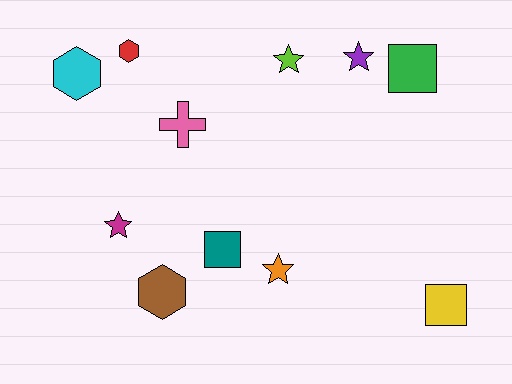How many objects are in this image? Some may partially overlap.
There are 11 objects.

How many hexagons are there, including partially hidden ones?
There are 3 hexagons.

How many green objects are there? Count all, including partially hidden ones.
There is 1 green object.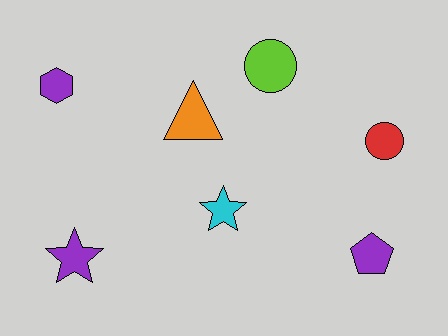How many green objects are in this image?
There are no green objects.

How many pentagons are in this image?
There is 1 pentagon.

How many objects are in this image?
There are 7 objects.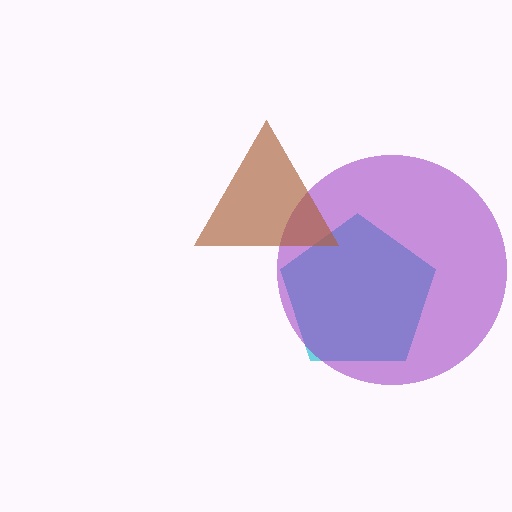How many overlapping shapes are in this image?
There are 3 overlapping shapes in the image.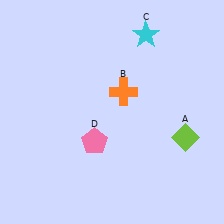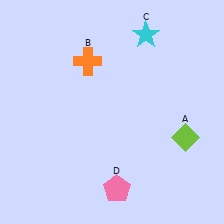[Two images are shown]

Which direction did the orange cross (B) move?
The orange cross (B) moved left.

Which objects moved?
The objects that moved are: the orange cross (B), the pink pentagon (D).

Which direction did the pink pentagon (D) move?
The pink pentagon (D) moved down.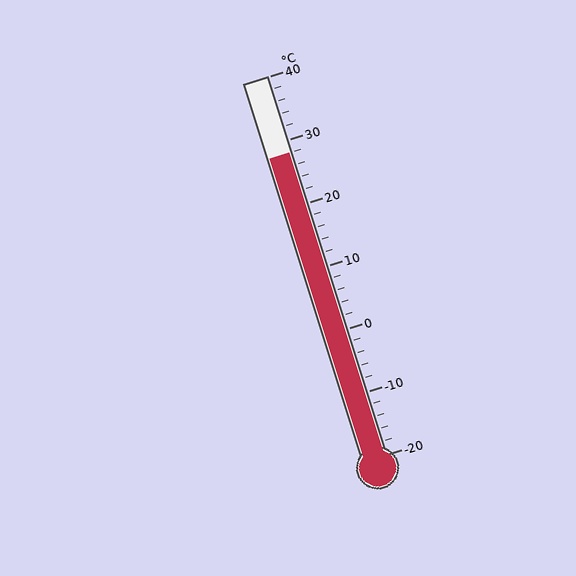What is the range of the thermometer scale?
The thermometer scale ranges from -20°C to 40°C.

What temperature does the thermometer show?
The thermometer shows approximately 28°C.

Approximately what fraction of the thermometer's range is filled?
The thermometer is filled to approximately 80% of its range.